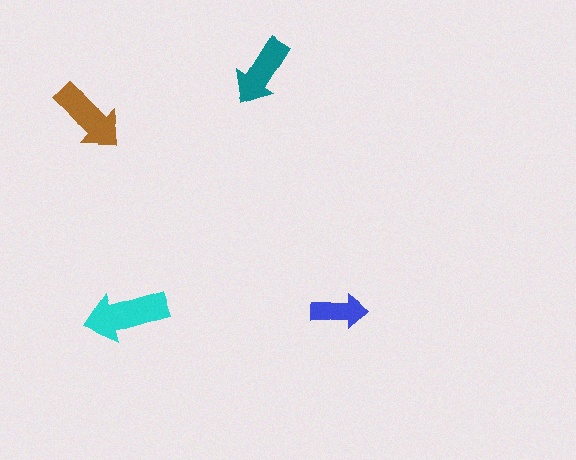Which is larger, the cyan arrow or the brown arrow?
The cyan one.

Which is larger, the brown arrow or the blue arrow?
The brown one.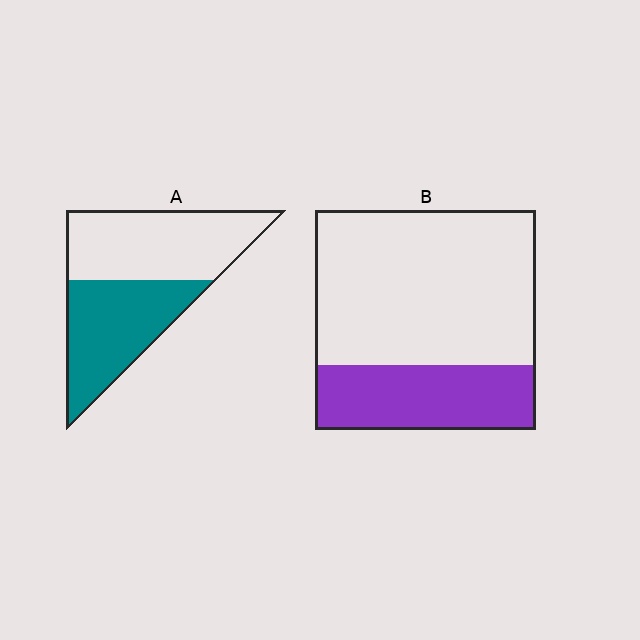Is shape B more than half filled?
No.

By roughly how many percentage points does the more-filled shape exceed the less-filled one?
By roughly 15 percentage points (A over B).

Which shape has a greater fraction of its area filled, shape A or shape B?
Shape A.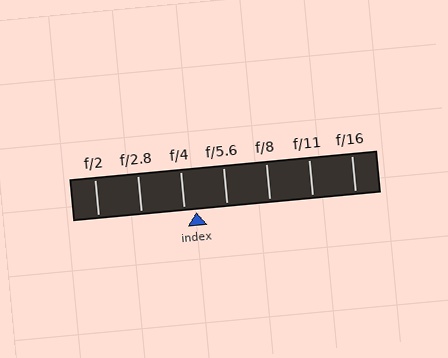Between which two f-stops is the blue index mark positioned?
The index mark is between f/4 and f/5.6.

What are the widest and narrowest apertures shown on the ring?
The widest aperture shown is f/2 and the narrowest is f/16.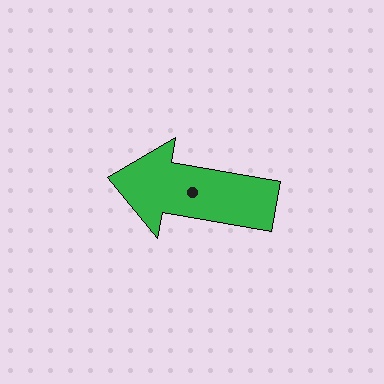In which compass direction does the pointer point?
West.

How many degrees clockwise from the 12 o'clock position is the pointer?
Approximately 280 degrees.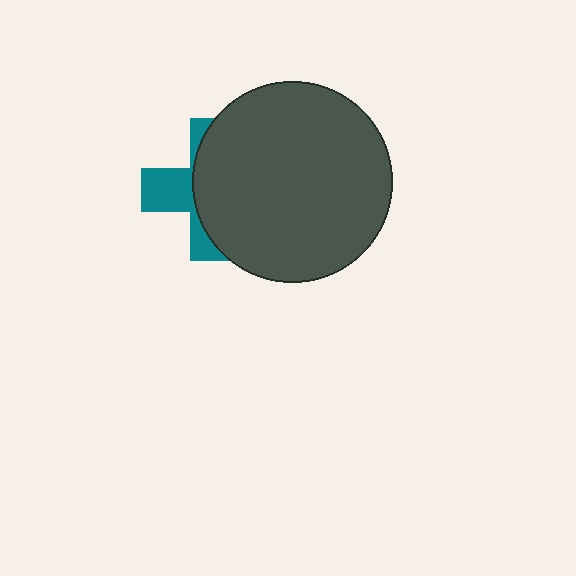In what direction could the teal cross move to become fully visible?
The teal cross could move left. That would shift it out from behind the dark gray circle entirely.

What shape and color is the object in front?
The object in front is a dark gray circle.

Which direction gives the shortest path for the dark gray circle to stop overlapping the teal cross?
Moving right gives the shortest separation.